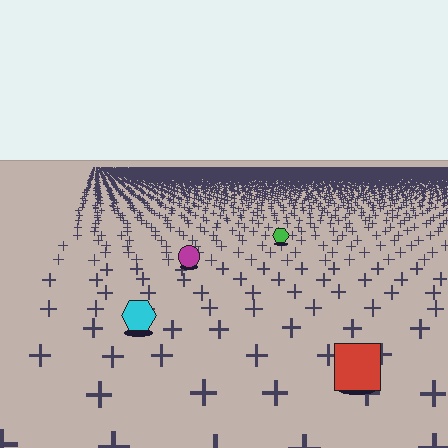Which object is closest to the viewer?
The red square is closest. The texture marks near it are larger and more spread out.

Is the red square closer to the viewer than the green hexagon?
Yes. The red square is closer — you can tell from the texture gradient: the ground texture is coarser near it.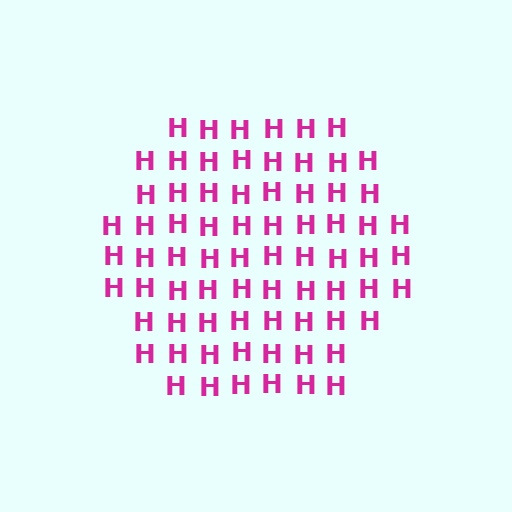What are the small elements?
The small elements are letter H's.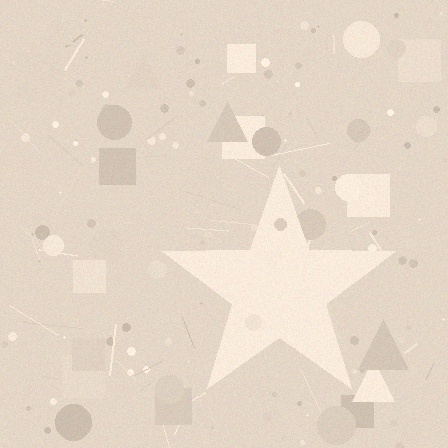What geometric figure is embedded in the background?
A star is embedded in the background.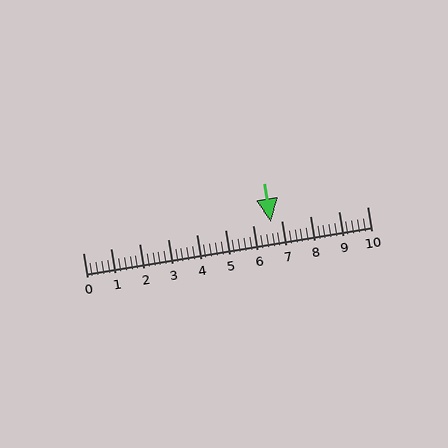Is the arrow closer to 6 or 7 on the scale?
The arrow is closer to 7.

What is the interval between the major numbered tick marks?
The major tick marks are spaced 1 units apart.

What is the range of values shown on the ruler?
The ruler shows values from 0 to 10.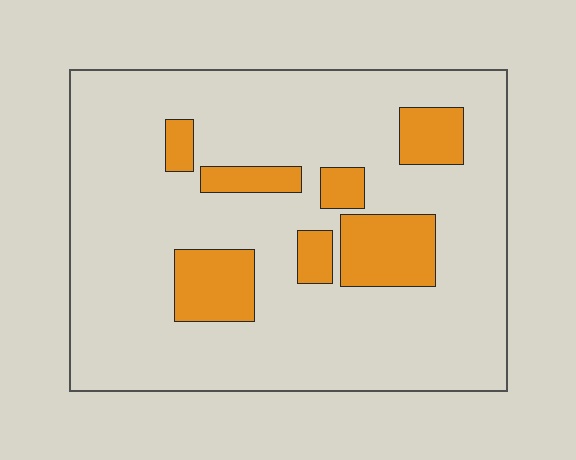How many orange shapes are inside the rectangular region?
7.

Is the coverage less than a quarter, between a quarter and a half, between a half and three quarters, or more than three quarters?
Less than a quarter.